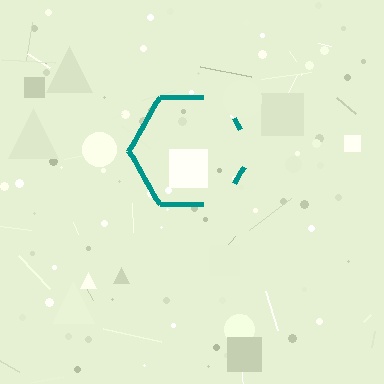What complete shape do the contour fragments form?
The contour fragments form a hexagon.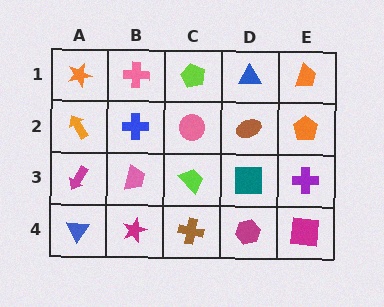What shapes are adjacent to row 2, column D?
A blue triangle (row 1, column D), a teal square (row 3, column D), a pink circle (row 2, column C), an orange pentagon (row 2, column E).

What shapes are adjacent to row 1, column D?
A brown ellipse (row 2, column D), a lime pentagon (row 1, column C), an orange trapezoid (row 1, column E).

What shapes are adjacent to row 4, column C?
A lime trapezoid (row 3, column C), a magenta star (row 4, column B), a magenta hexagon (row 4, column D).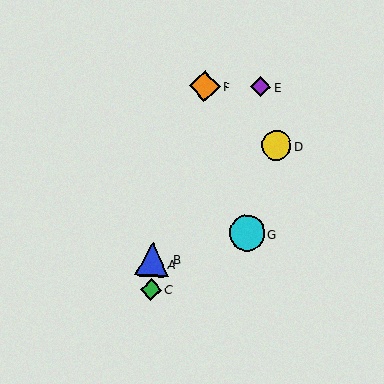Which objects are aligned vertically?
Objects A, B, C are aligned vertically.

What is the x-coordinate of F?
Object F is at x≈205.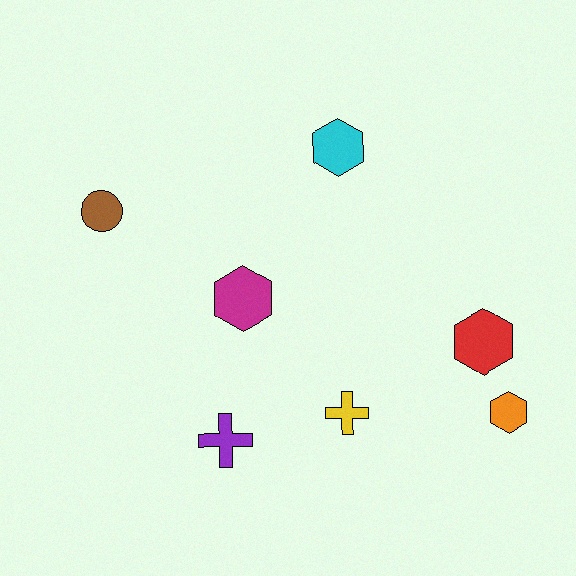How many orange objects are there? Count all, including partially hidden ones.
There is 1 orange object.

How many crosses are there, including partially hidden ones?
There are 2 crosses.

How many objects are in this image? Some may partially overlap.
There are 7 objects.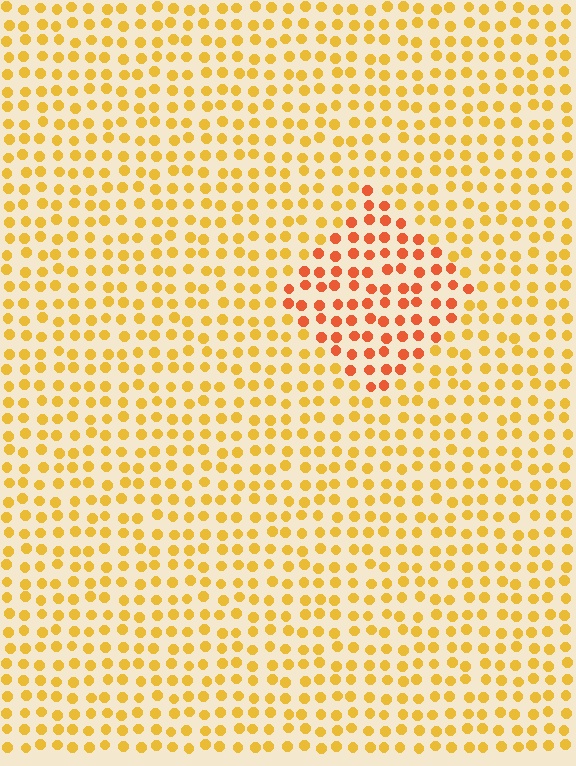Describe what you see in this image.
The image is filled with small yellow elements in a uniform arrangement. A diamond-shaped region is visible where the elements are tinted to a slightly different hue, forming a subtle color boundary.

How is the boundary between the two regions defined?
The boundary is defined purely by a slight shift in hue (about 32 degrees). Spacing, size, and orientation are identical on both sides.